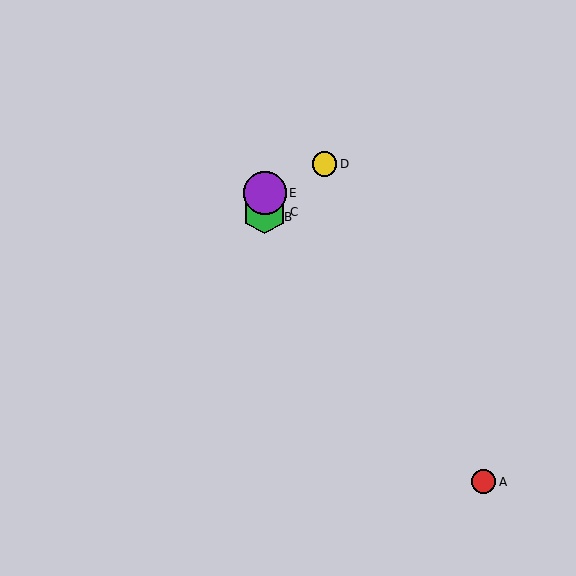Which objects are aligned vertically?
Objects B, C, E are aligned vertically.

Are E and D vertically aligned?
No, E is at x≈265 and D is at x≈325.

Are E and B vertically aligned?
Yes, both are at x≈265.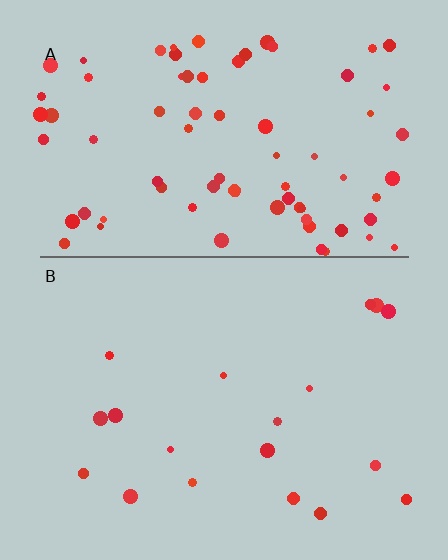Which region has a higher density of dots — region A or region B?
A (the top).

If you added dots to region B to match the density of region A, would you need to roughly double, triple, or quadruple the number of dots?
Approximately quadruple.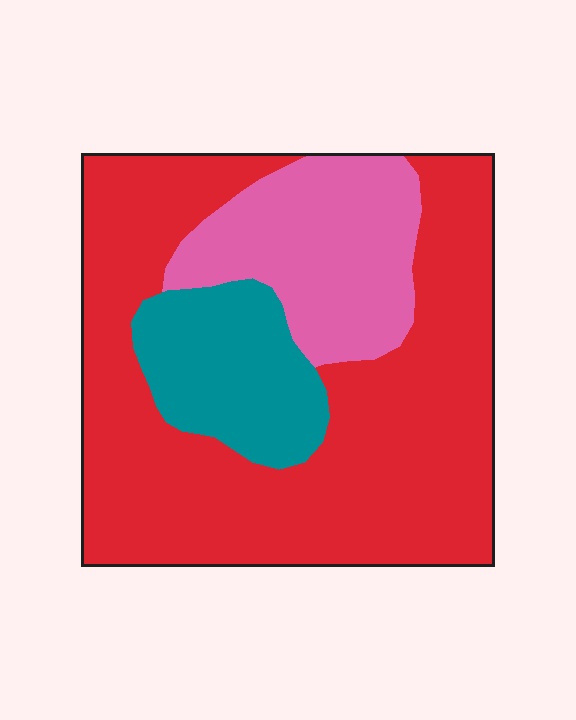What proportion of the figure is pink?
Pink takes up between a sixth and a third of the figure.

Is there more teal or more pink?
Pink.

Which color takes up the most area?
Red, at roughly 65%.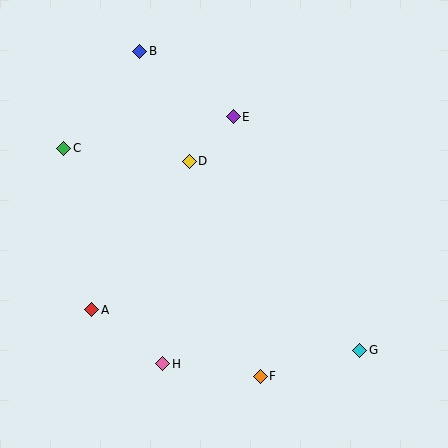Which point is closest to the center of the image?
Point D at (189, 161) is closest to the center.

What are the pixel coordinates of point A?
Point A is at (92, 310).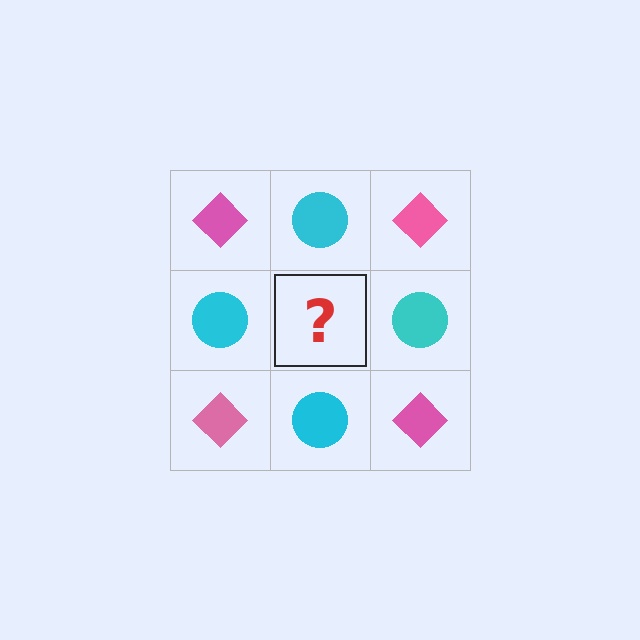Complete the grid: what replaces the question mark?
The question mark should be replaced with a pink diamond.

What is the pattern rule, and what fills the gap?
The rule is that it alternates pink diamond and cyan circle in a checkerboard pattern. The gap should be filled with a pink diamond.